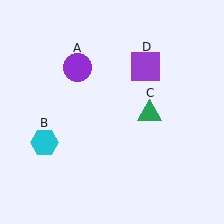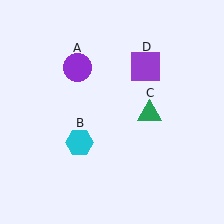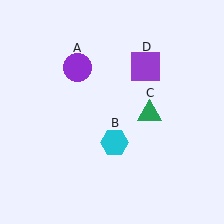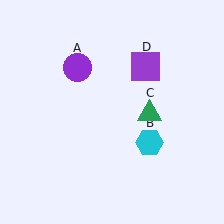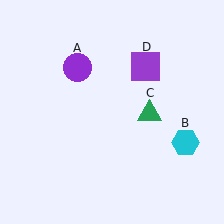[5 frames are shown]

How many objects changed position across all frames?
1 object changed position: cyan hexagon (object B).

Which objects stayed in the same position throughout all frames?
Purple circle (object A) and green triangle (object C) and purple square (object D) remained stationary.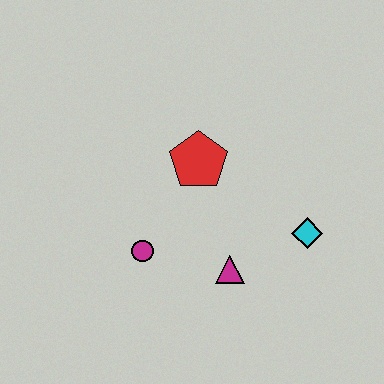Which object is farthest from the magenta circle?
The cyan diamond is farthest from the magenta circle.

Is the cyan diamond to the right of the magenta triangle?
Yes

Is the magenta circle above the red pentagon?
No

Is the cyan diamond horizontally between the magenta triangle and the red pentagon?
No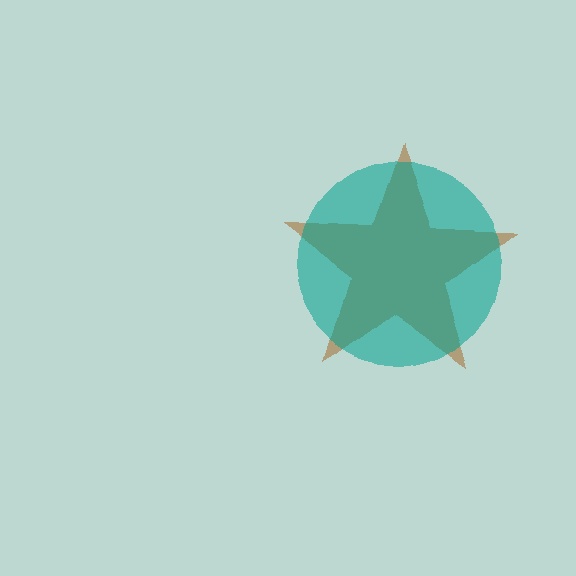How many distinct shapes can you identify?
There are 2 distinct shapes: a brown star, a teal circle.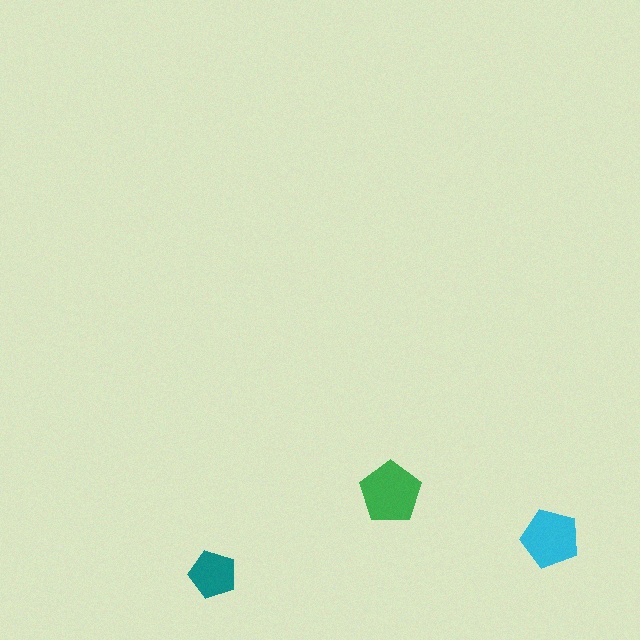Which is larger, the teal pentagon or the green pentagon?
The green one.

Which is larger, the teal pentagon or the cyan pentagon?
The cyan one.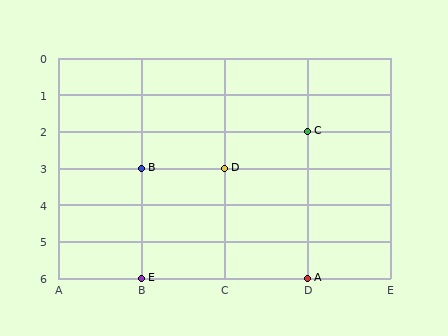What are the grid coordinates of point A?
Point A is at grid coordinates (D, 6).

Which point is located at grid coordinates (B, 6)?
Point E is at (B, 6).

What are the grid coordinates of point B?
Point B is at grid coordinates (B, 3).